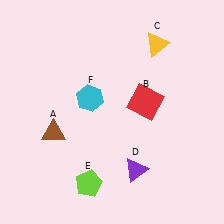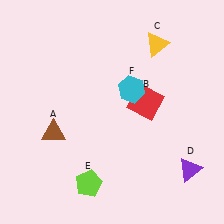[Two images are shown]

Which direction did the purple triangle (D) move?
The purple triangle (D) moved right.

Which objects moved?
The objects that moved are: the purple triangle (D), the cyan hexagon (F).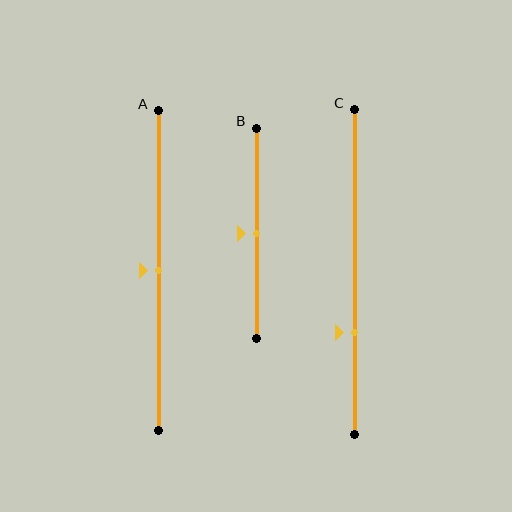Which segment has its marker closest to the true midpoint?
Segment A has its marker closest to the true midpoint.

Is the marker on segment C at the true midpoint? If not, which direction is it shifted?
No, the marker on segment C is shifted downward by about 19% of the segment length.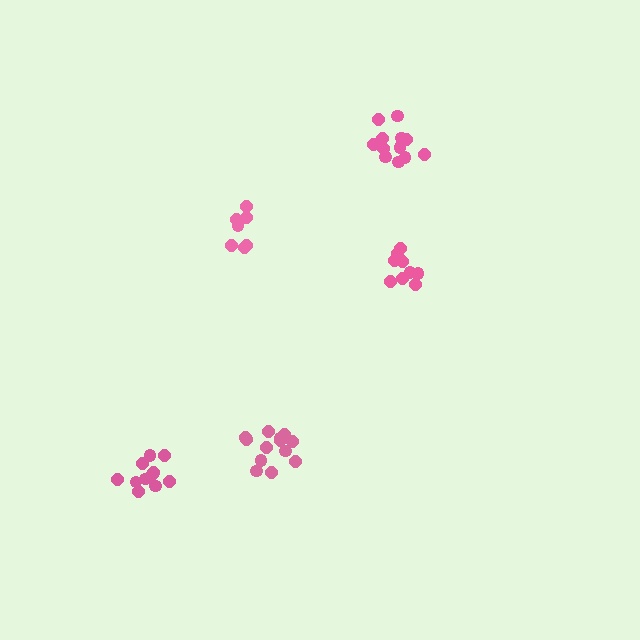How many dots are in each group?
Group 1: 11 dots, Group 2: 12 dots, Group 3: 9 dots, Group 4: 7 dots, Group 5: 13 dots (52 total).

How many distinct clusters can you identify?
There are 5 distinct clusters.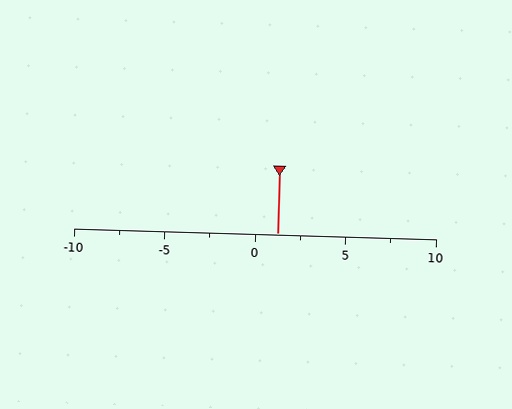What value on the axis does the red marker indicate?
The marker indicates approximately 1.2.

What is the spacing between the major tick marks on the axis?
The major ticks are spaced 5 apart.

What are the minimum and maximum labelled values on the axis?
The axis runs from -10 to 10.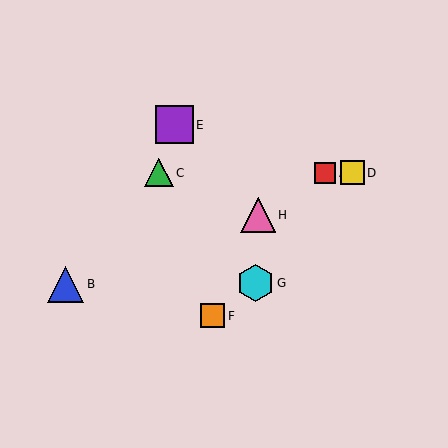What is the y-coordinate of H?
Object H is at y≈215.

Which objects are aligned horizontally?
Objects A, C, D are aligned horizontally.